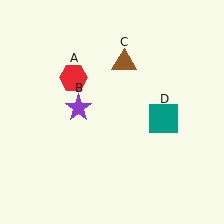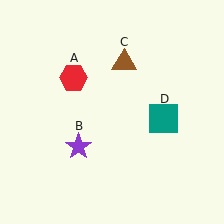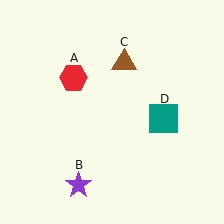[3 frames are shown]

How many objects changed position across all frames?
1 object changed position: purple star (object B).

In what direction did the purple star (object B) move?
The purple star (object B) moved down.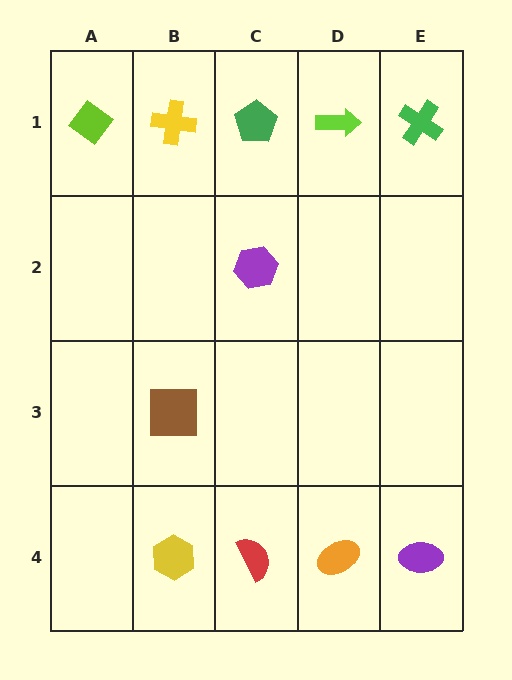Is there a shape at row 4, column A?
No, that cell is empty.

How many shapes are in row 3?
1 shape.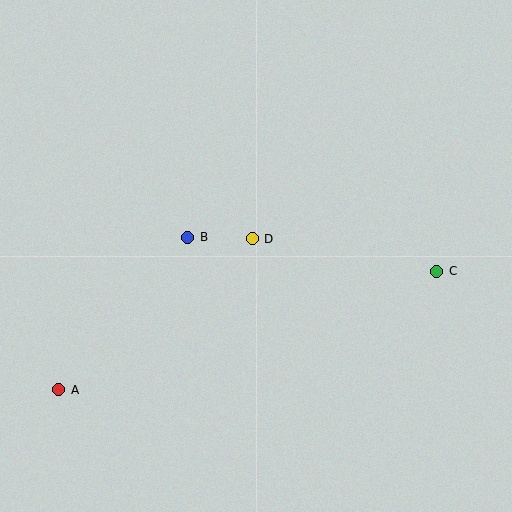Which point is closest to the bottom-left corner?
Point A is closest to the bottom-left corner.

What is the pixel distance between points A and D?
The distance between A and D is 246 pixels.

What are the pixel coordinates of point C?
Point C is at (437, 271).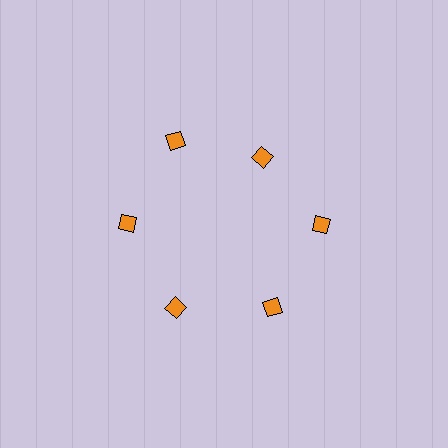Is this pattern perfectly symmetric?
No. The 6 orange diamonds are arranged in a ring, but one element near the 1 o'clock position is pulled inward toward the center, breaking the 6-fold rotational symmetry.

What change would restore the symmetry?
The symmetry would be restored by moving it outward, back onto the ring so that all 6 diamonds sit at equal angles and equal distance from the center.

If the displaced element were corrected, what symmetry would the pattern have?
It would have 6-fold rotational symmetry — the pattern would map onto itself every 60 degrees.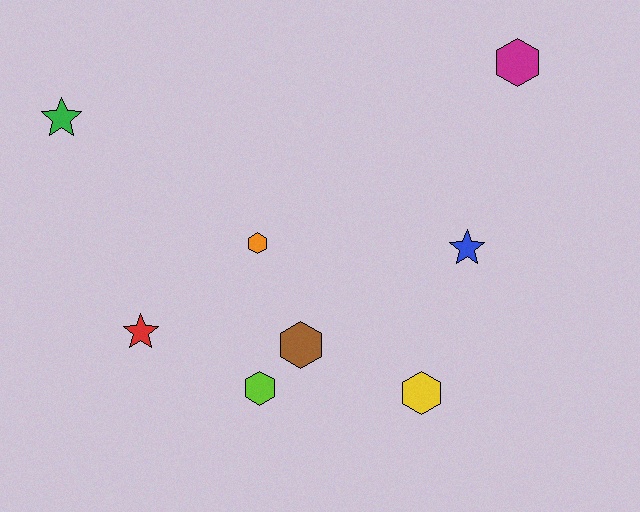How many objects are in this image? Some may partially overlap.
There are 8 objects.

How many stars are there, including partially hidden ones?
There are 3 stars.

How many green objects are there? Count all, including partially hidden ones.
There is 1 green object.